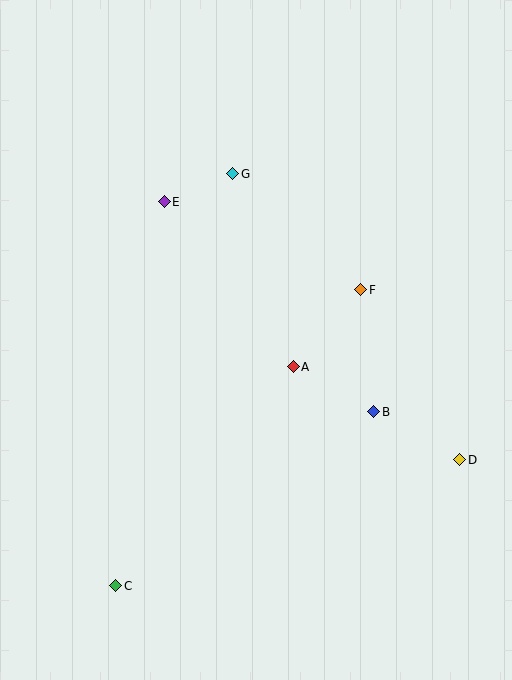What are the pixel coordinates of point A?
Point A is at (293, 367).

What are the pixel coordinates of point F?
Point F is at (361, 290).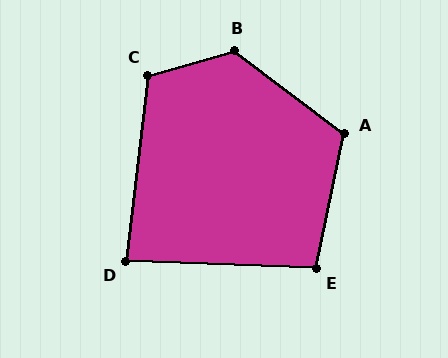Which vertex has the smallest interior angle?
D, at approximately 85 degrees.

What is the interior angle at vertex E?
Approximately 100 degrees (obtuse).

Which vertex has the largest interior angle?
B, at approximately 127 degrees.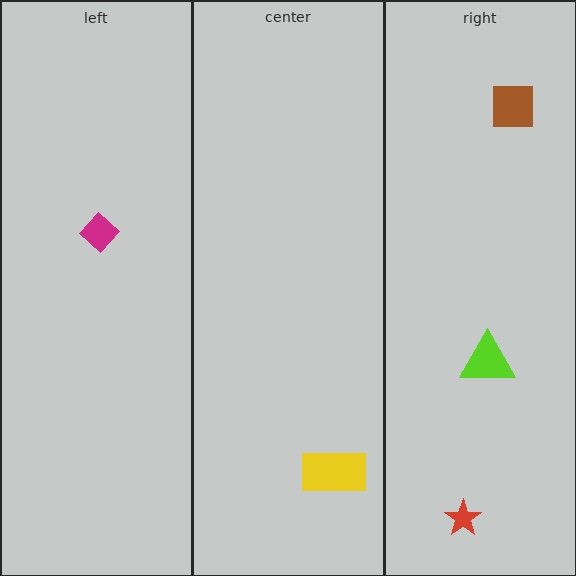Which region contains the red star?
The right region.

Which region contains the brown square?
The right region.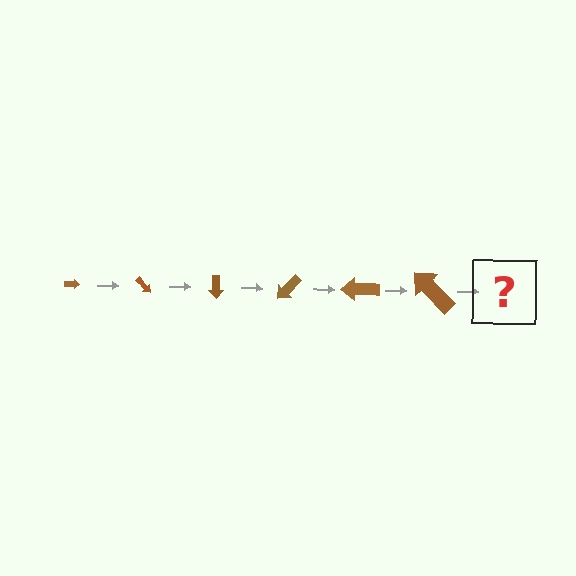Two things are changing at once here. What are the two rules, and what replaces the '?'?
The two rules are that the arrow grows larger each step and it rotates 45 degrees each step. The '?' should be an arrow, larger than the previous one and rotated 270 degrees from the start.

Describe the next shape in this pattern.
It should be an arrow, larger than the previous one and rotated 270 degrees from the start.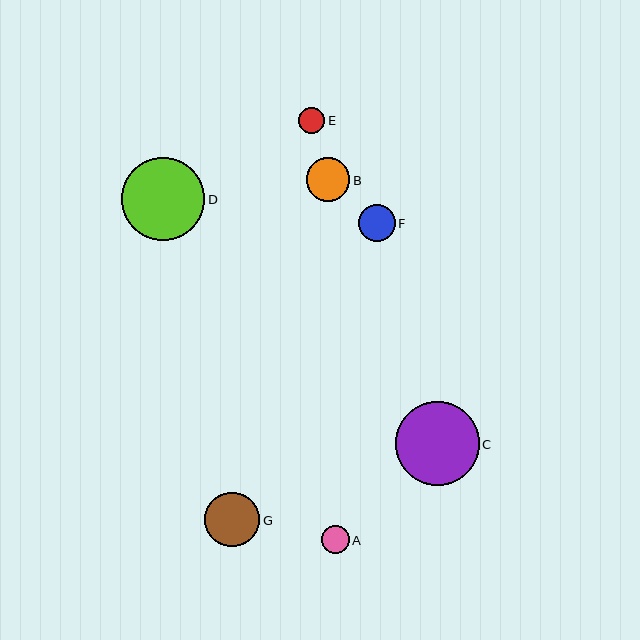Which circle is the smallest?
Circle E is the smallest with a size of approximately 26 pixels.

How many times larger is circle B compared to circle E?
Circle B is approximately 1.7 times the size of circle E.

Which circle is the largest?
Circle C is the largest with a size of approximately 84 pixels.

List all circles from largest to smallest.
From largest to smallest: C, D, G, B, F, A, E.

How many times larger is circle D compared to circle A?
Circle D is approximately 3.0 times the size of circle A.